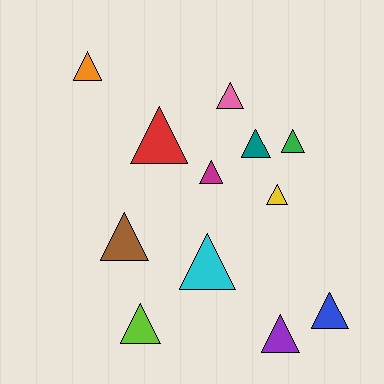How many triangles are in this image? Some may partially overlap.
There are 12 triangles.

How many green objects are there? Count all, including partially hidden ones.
There is 1 green object.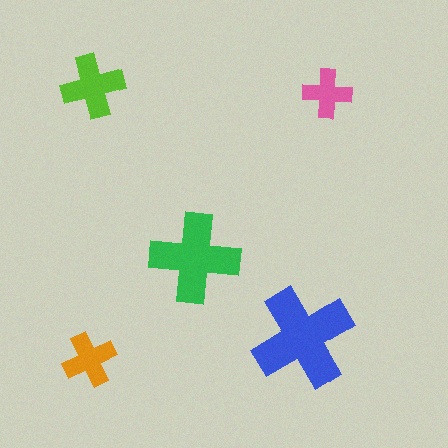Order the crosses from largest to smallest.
the blue one, the green one, the lime one, the orange one, the pink one.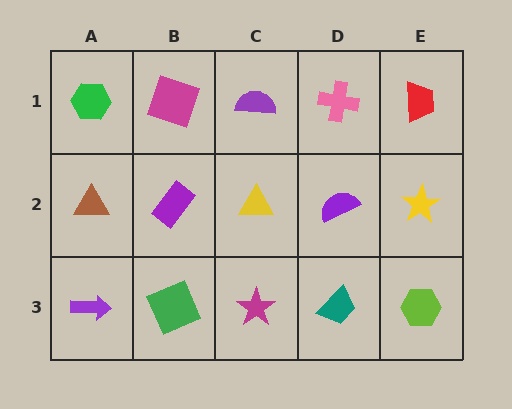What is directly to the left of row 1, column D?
A purple semicircle.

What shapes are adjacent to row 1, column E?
A yellow star (row 2, column E), a pink cross (row 1, column D).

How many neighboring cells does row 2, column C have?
4.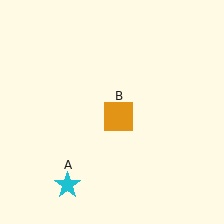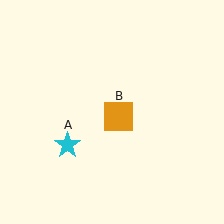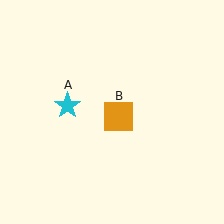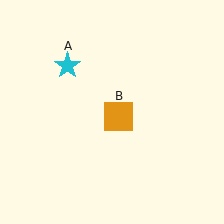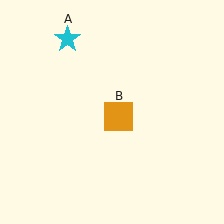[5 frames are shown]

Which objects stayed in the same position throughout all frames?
Orange square (object B) remained stationary.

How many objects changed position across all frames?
1 object changed position: cyan star (object A).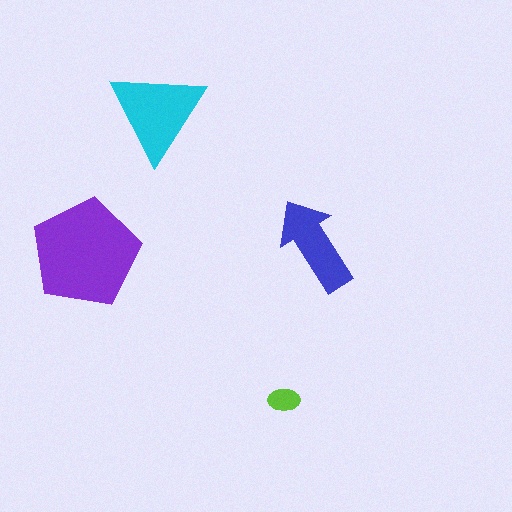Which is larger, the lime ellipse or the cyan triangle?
The cyan triangle.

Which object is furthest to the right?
The blue arrow is rightmost.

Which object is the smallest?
The lime ellipse.